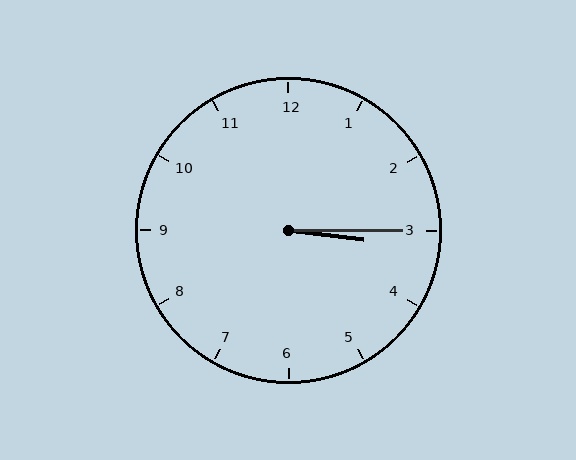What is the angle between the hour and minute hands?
Approximately 8 degrees.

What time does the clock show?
3:15.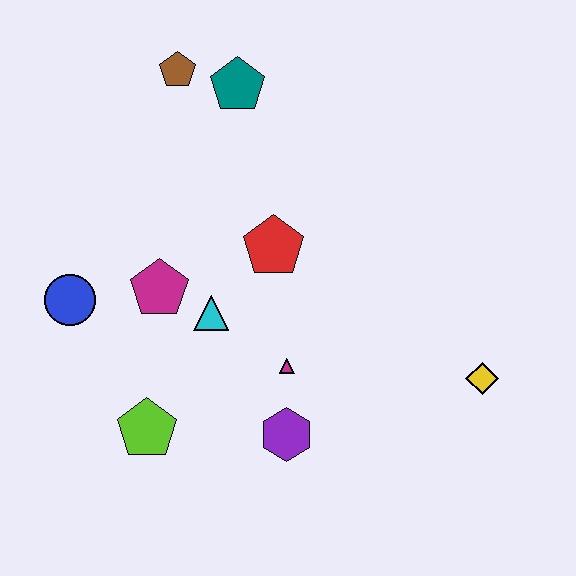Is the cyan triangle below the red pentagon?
Yes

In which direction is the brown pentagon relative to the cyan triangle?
The brown pentagon is above the cyan triangle.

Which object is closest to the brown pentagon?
The teal pentagon is closest to the brown pentagon.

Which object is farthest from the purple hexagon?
The brown pentagon is farthest from the purple hexagon.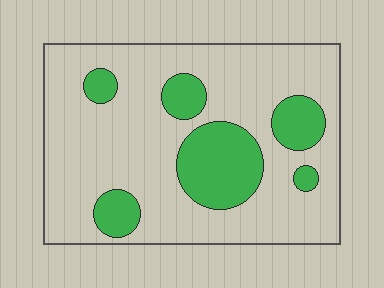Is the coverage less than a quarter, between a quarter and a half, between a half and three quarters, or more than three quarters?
Less than a quarter.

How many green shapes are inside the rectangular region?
6.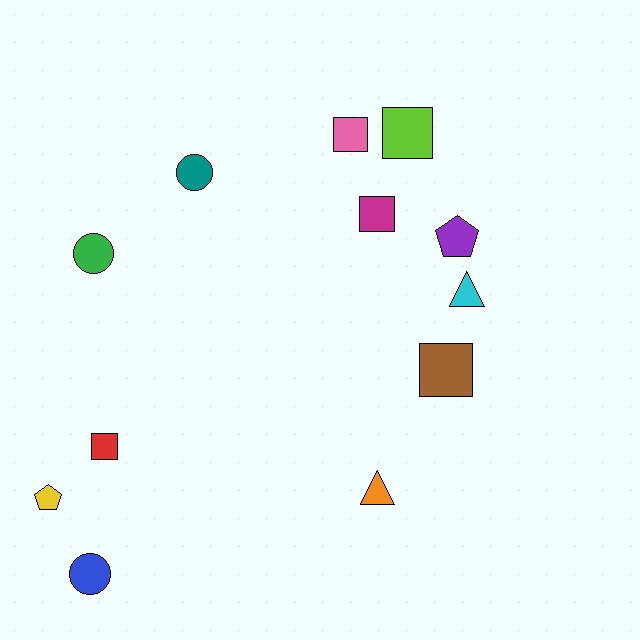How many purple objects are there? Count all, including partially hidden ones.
There is 1 purple object.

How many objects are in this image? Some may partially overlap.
There are 12 objects.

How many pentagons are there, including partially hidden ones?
There are 2 pentagons.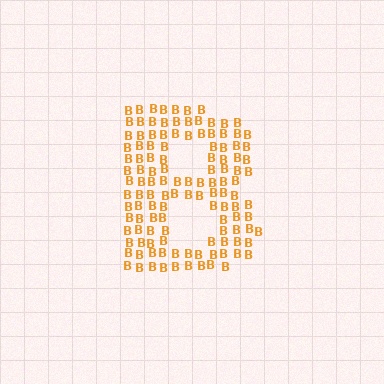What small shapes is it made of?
It is made of small letter B's.